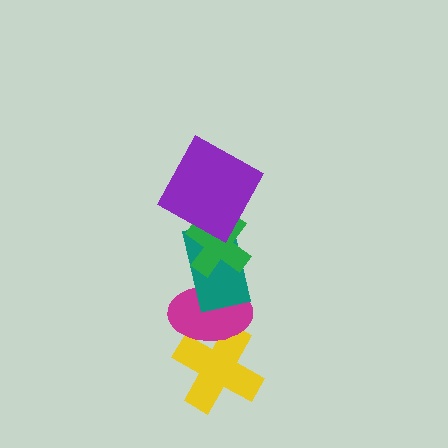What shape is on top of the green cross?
The purple square is on top of the green cross.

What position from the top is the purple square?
The purple square is 1st from the top.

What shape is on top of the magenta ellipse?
The teal rectangle is on top of the magenta ellipse.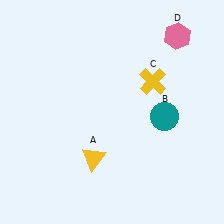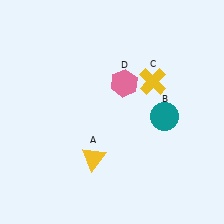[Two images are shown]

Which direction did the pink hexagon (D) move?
The pink hexagon (D) moved left.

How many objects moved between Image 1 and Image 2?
1 object moved between the two images.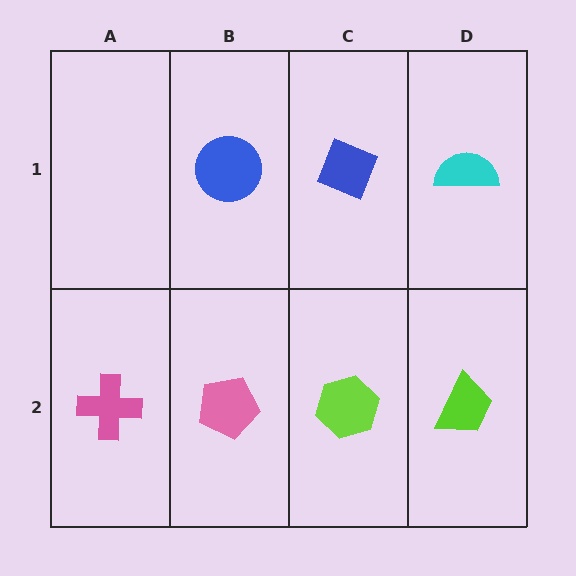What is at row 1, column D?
A cyan semicircle.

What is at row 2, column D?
A lime trapezoid.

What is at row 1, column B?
A blue circle.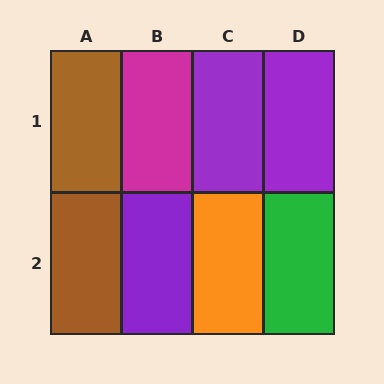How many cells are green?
1 cell is green.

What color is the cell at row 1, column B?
Magenta.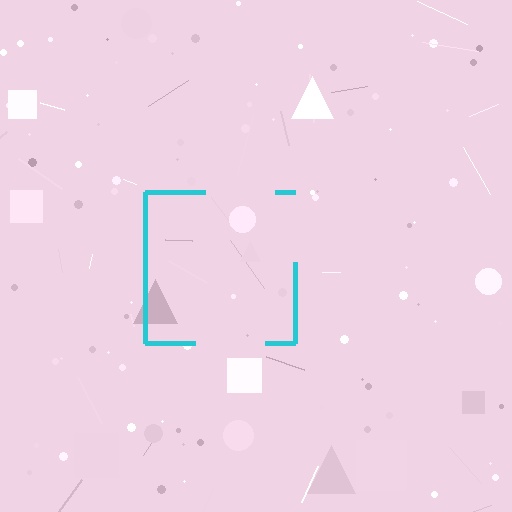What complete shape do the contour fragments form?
The contour fragments form a square.